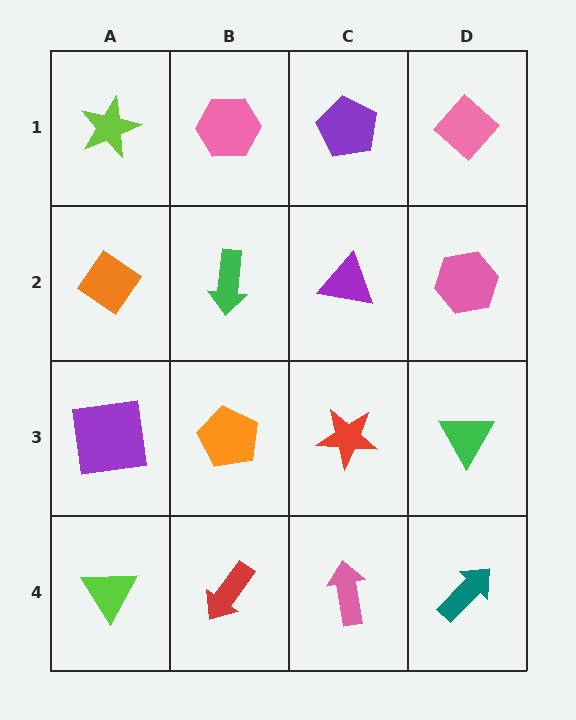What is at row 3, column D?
A green triangle.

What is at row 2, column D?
A pink hexagon.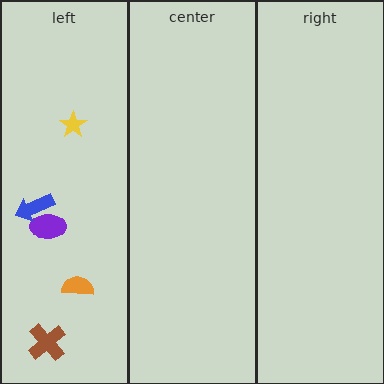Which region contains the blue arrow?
The left region.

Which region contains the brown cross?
The left region.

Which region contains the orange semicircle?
The left region.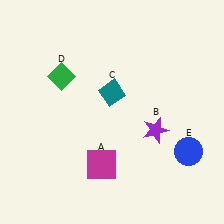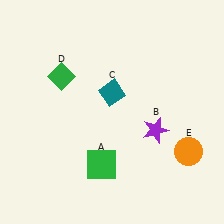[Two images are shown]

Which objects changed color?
A changed from magenta to green. E changed from blue to orange.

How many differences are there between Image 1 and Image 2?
There are 2 differences between the two images.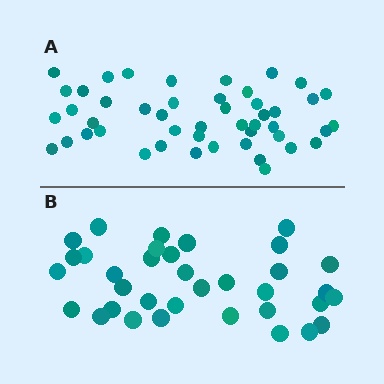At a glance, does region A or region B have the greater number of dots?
Region A (the top region) has more dots.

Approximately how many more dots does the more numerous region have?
Region A has roughly 12 or so more dots than region B.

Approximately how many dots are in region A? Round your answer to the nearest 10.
About 50 dots. (The exact count is 47, which rounds to 50.)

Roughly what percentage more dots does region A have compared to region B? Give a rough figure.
About 35% more.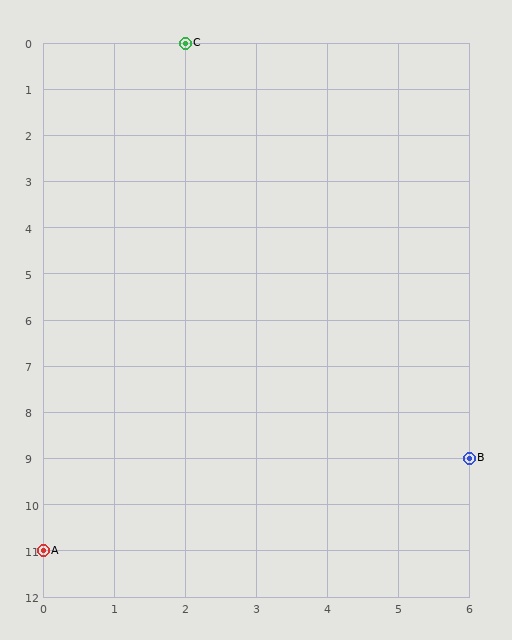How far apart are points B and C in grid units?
Points B and C are 4 columns and 9 rows apart (about 9.8 grid units diagonally).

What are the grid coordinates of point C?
Point C is at grid coordinates (2, 0).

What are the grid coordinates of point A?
Point A is at grid coordinates (0, 11).